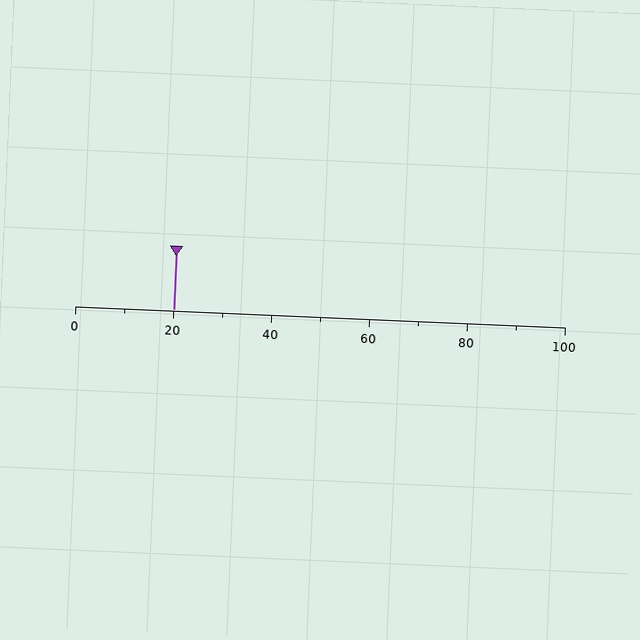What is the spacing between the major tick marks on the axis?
The major ticks are spaced 20 apart.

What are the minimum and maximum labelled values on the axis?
The axis runs from 0 to 100.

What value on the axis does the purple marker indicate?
The marker indicates approximately 20.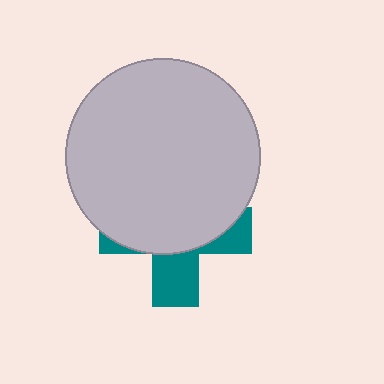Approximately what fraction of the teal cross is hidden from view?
Roughly 65% of the teal cross is hidden behind the light gray circle.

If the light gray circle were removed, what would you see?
You would see the complete teal cross.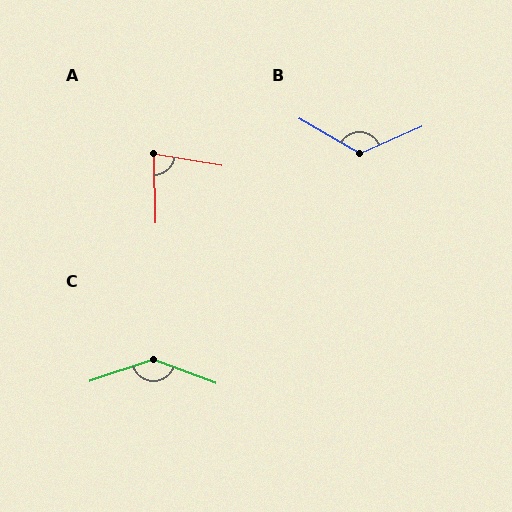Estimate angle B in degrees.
Approximately 126 degrees.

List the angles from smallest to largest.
A (79°), B (126°), C (141°).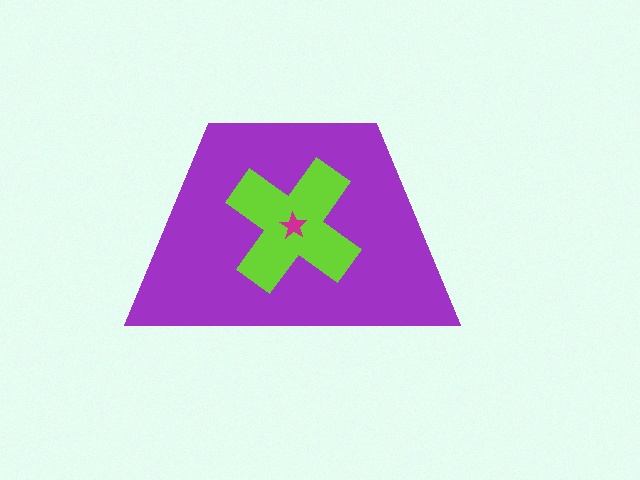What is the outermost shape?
The purple trapezoid.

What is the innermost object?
The magenta star.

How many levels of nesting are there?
3.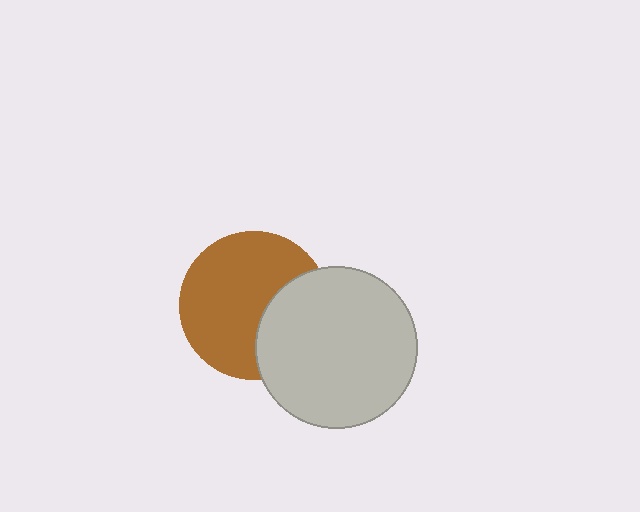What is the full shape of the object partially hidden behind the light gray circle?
The partially hidden object is a brown circle.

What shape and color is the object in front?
The object in front is a light gray circle.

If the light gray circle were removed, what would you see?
You would see the complete brown circle.